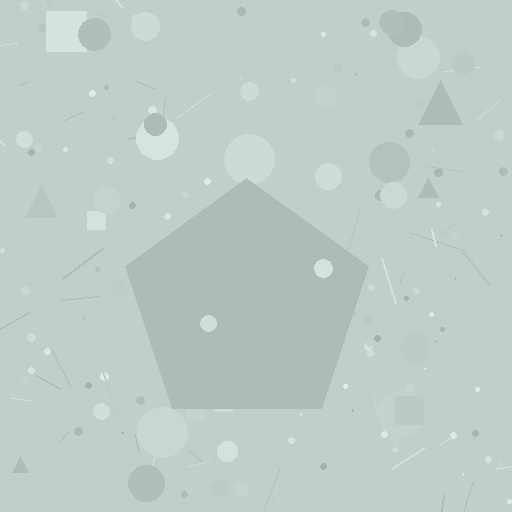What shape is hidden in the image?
A pentagon is hidden in the image.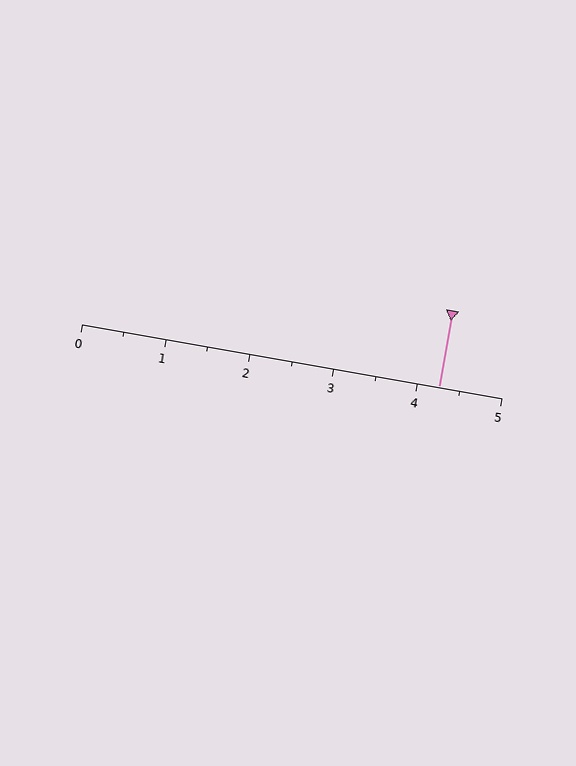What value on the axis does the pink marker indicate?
The marker indicates approximately 4.2.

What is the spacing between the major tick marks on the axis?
The major ticks are spaced 1 apart.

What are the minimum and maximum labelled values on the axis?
The axis runs from 0 to 5.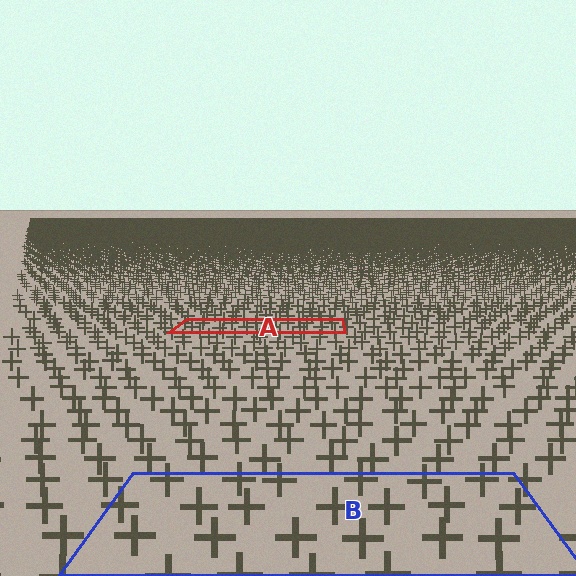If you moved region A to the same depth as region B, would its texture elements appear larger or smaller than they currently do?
They would appear larger. At a closer depth, the same texture elements are projected at a bigger on-screen size.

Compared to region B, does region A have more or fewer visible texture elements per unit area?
Region A has more texture elements per unit area — they are packed more densely because it is farther away.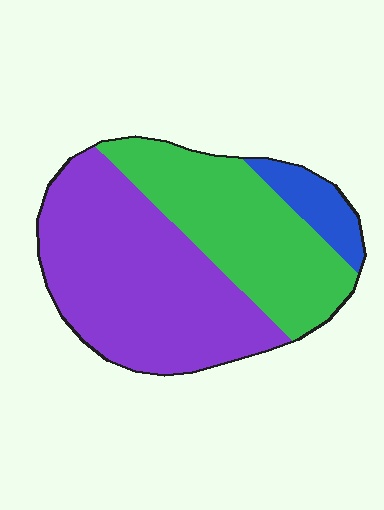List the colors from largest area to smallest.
From largest to smallest: purple, green, blue.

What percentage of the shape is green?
Green takes up about three eighths (3/8) of the shape.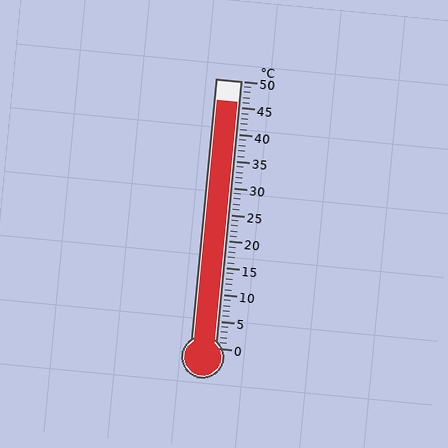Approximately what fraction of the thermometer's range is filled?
The thermometer is filled to approximately 90% of its range.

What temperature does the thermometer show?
The thermometer shows approximately 46°C.